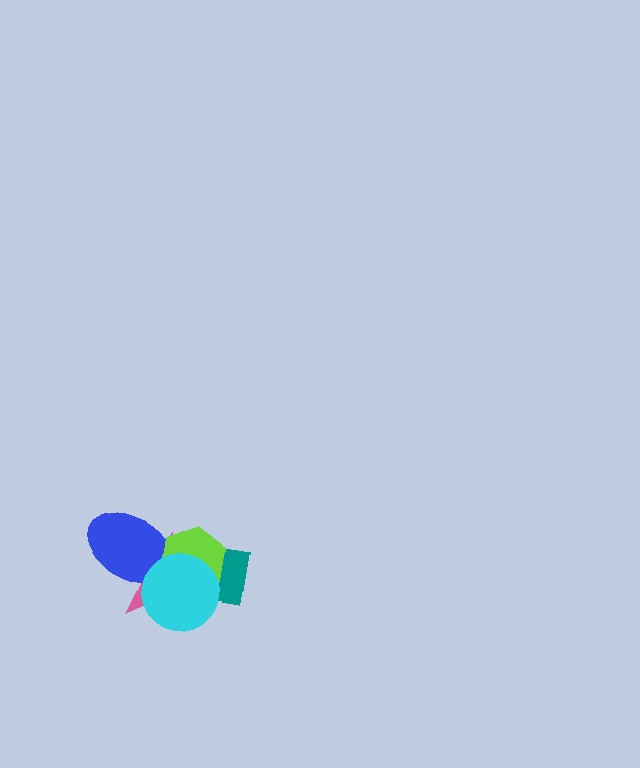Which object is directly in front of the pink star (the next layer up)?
The blue ellipse is directly in front of the pink star.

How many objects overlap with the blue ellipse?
3 objects overlap with the blue ellipse.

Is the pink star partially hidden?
Yes, it is partially covered by another shape.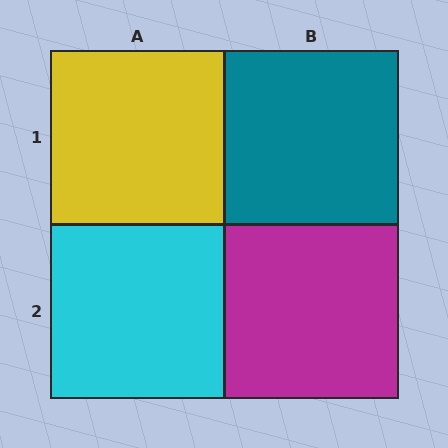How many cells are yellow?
1 cell is yellow.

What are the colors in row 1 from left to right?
Yellow, teal.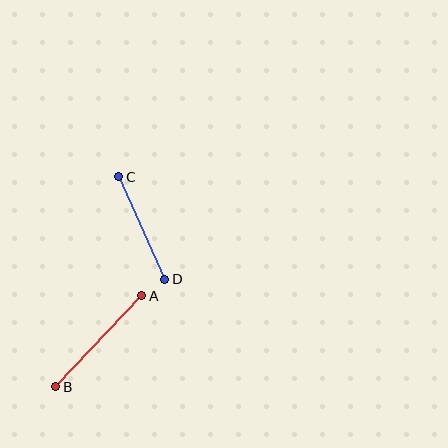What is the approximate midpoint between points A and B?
The midpoint is at approximately (99, 341) pixels.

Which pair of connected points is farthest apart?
Points A and B are farthest apart.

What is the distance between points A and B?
The distance is approximately 125 pixels.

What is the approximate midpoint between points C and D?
The midpoint is at approximately (142, 228) pixels.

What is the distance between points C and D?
The distance is approximately 112 pixels.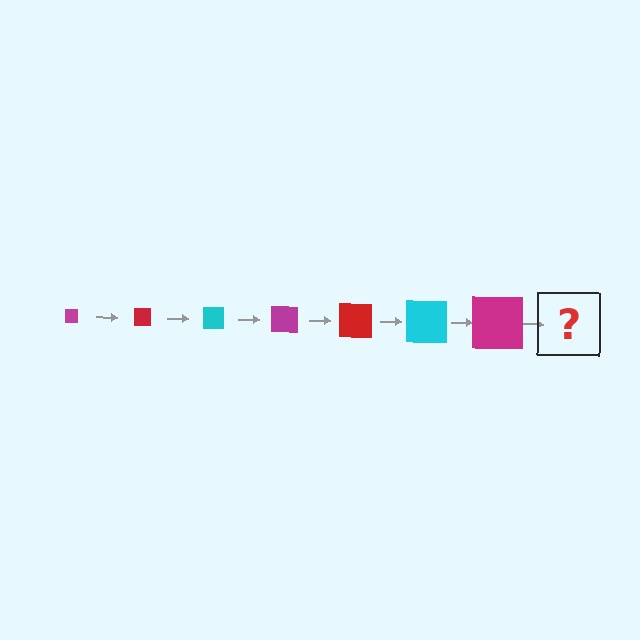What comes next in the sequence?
The next element should be a red square, larger than the previous one.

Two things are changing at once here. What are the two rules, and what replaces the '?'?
The two rules are that the square grows larger each step and the color cycles through magenta, red, and cyan. The '?' should be a red square, larger than the previous one.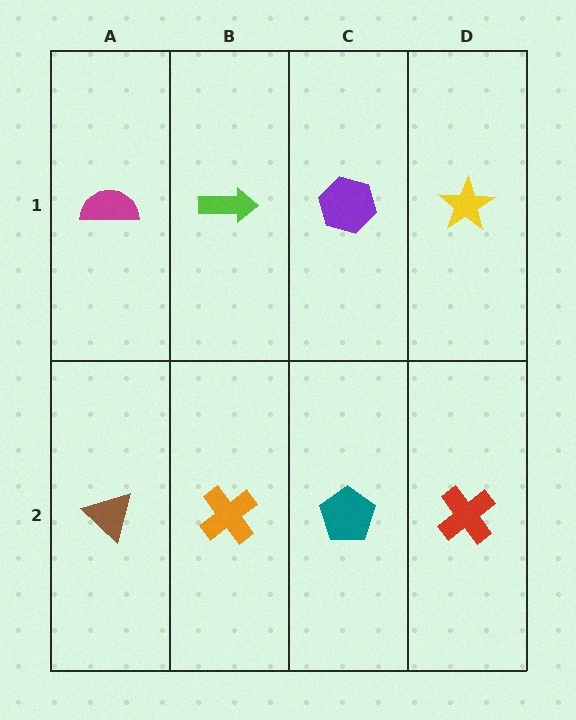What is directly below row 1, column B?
An orange cross.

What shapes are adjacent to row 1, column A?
A brown triangle (row 2, column A), a lime arrow (row 1, column B).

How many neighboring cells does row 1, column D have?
2.